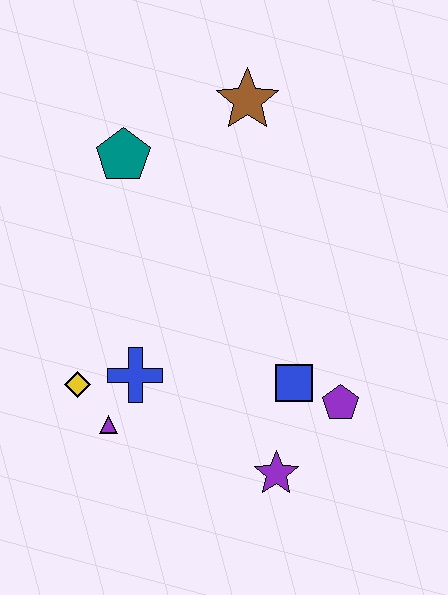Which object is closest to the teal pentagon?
The brown star is closest to the teal pentagon.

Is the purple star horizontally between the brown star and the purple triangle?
No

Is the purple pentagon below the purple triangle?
No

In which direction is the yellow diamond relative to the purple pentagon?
The yellow diamond is to the left of the purple pentagon.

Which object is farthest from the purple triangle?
The brown star is farthest from the purple triangle.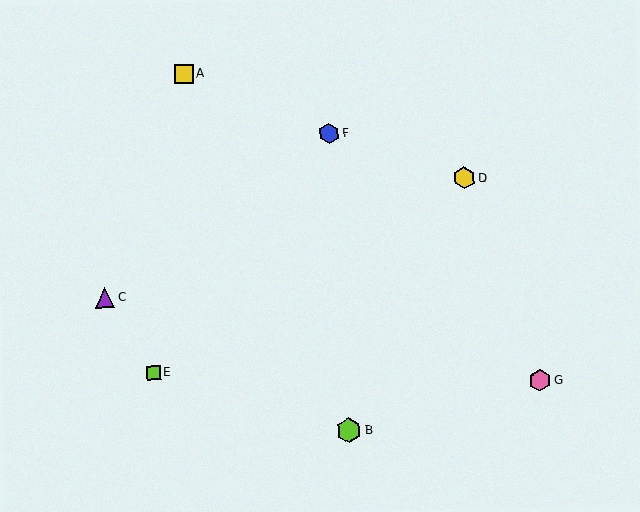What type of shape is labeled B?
Shape B is a lime hexagon.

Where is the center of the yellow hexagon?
The center of the yellow hexagon is at (464, 178).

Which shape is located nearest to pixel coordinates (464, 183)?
The yellow hexagon (labeled D) at (464, 178) is nearest to that location.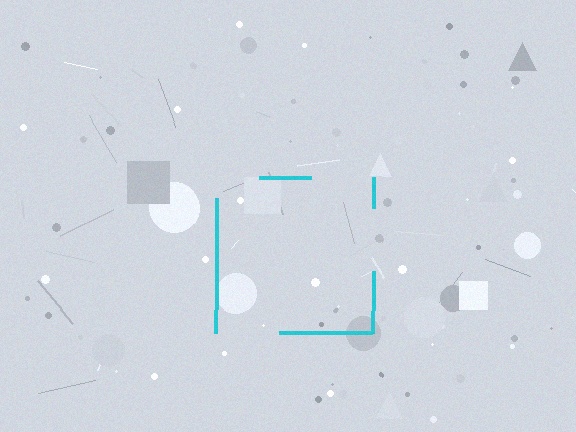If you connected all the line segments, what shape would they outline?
They would outline a square.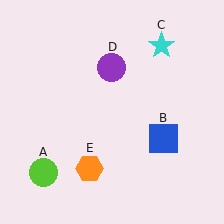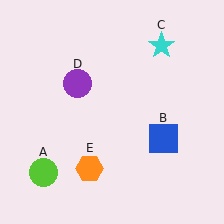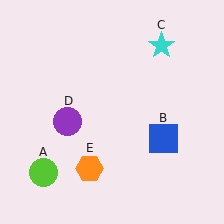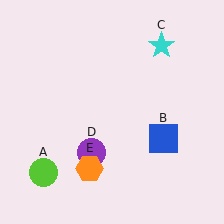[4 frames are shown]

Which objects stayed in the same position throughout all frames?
Lime circle (object A) and blue square (object B) and cyan star (object C) and orange hexagon (object E) remained stationary.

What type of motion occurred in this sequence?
The purple circle (object D) rotated counterclockwise around the center of the scene.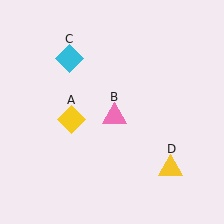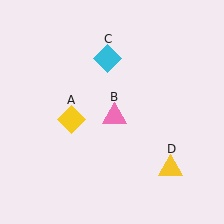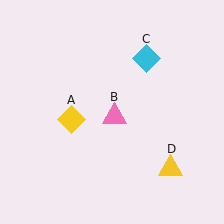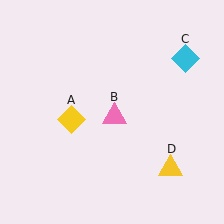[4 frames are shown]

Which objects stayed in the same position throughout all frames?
Yellow diamond (object A) and pink triangle (object B) and yellow triangle (object D) remained stationary.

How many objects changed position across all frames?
1 object changed position: cyan diamond (object C).